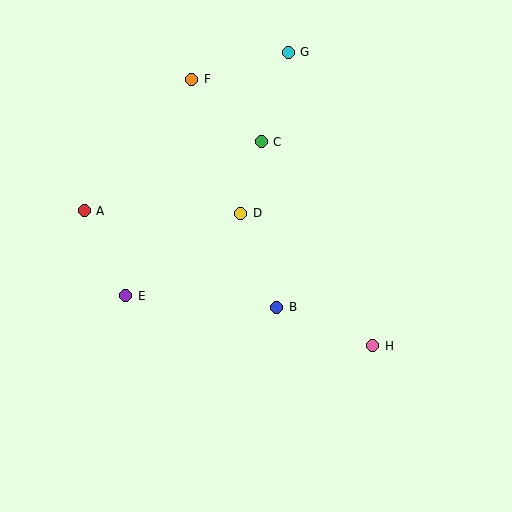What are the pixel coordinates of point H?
Point H is at (373, 346).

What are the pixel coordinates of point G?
Point G is at (288, 52).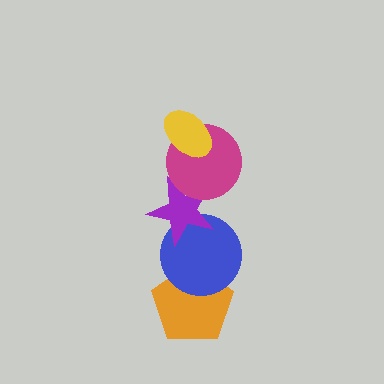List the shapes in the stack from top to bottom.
From top to bottom: the yellow ellipse, the magenta circle, the purple star, the blue circle, the orange pentagon.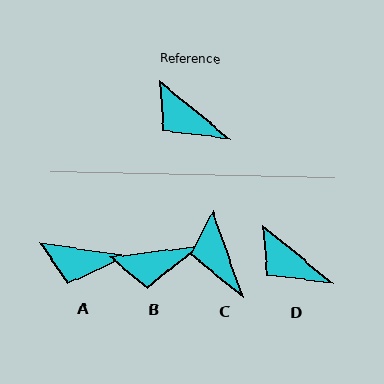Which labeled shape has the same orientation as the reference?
D.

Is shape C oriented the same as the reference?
No, it is off by about 32 degrees.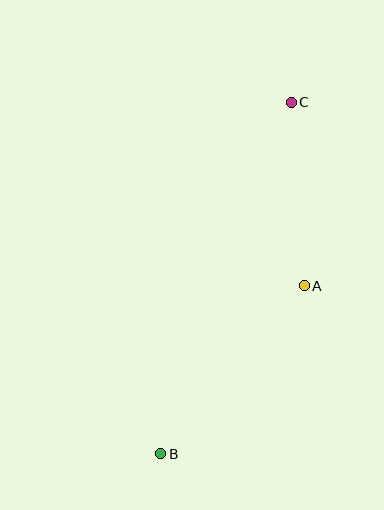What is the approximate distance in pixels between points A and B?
The distance between A and B is approximately 221 pixels.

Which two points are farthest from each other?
Points B and C are farthest from each other.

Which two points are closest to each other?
Points A and C are closest to each other.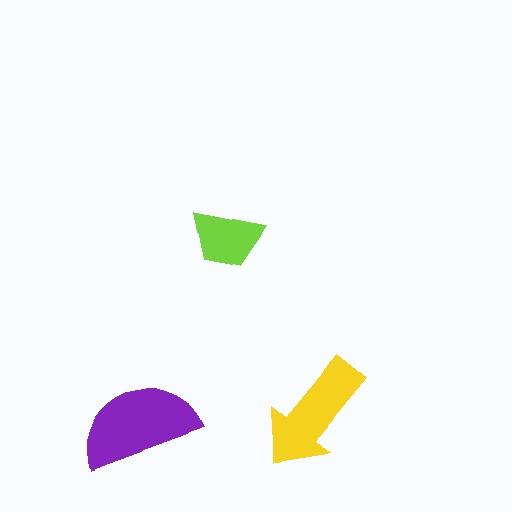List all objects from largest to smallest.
The purple semicircle, the yellow arrow, the lime trapezoid.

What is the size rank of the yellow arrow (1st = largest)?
2nd.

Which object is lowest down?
The purple semicircle is bottommost.